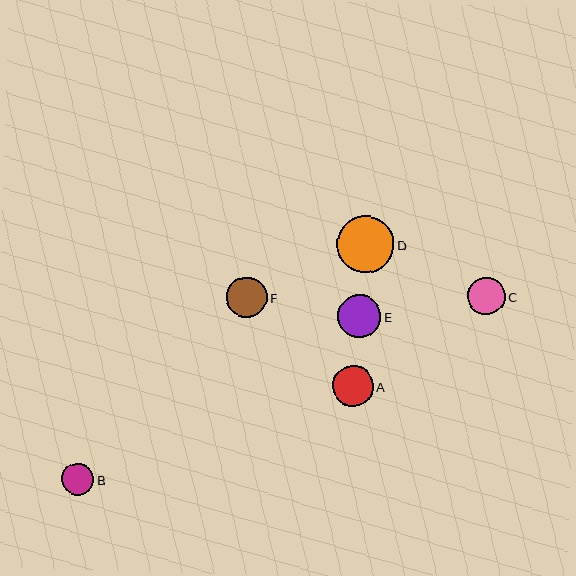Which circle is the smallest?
Circle B is the smallest with a size of approximately 33 pixels.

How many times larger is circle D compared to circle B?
Circle D is approximately 1.7 times the size of circle B.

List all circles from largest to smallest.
From largest to smallest: D, E, A, F, C, B.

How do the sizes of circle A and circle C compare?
Circle A and circle C are approximately the same size.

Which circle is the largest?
Circle D is the largest with a size of approximately 57 pixels.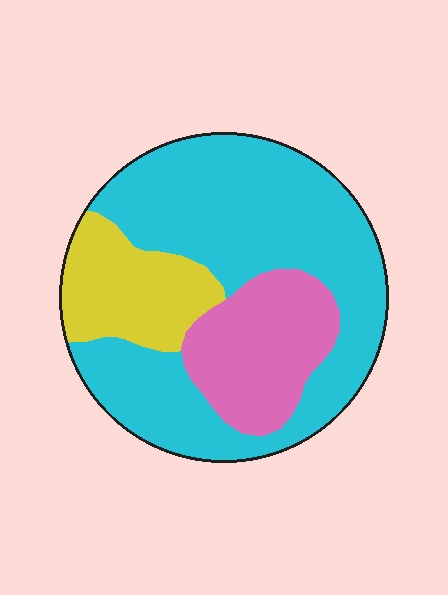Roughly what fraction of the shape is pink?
Pink takes up less than a quarter of the shape.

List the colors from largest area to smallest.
From largest to smallest: cyan, pink, yellow.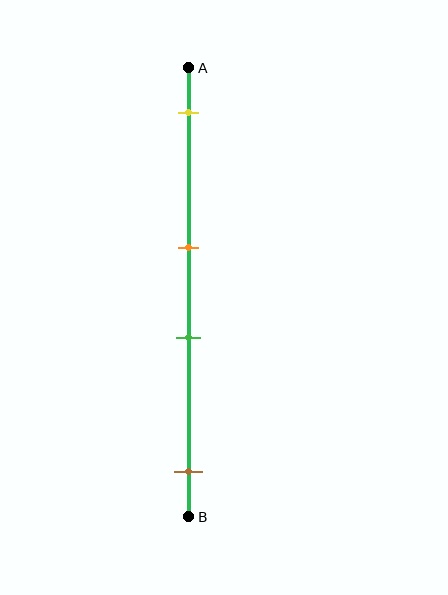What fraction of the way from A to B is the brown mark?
The brown mark is approximately 90% (0.9) of the way from A to B.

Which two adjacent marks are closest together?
The orange and green marks are the closest adjacent pair.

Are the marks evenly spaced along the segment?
No, the marks are not evenly spaced.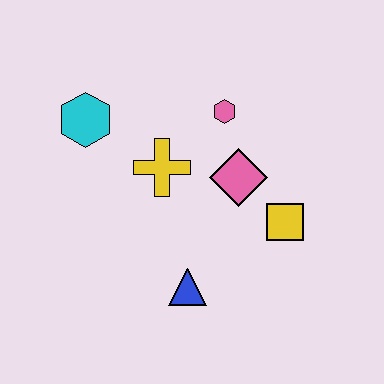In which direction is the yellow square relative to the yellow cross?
The yellow square is to the right of the yellow cross.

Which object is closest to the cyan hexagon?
The yellow cross is closest to the cyan hexagon.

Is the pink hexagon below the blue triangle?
No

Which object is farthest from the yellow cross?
The yellow square is farthest from the yellow cross.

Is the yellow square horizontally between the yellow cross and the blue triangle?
No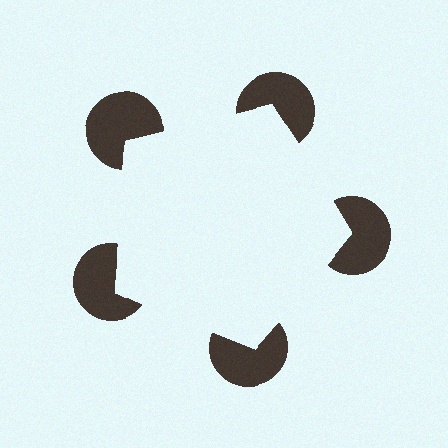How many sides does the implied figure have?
5 sides.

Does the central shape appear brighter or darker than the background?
It typically appears slightly brighter than the background, even though no actual brightness change is drawn.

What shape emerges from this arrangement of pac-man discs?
An illusory pentagon — its edges are inferred from the aligned wedge cuts in the pac-man discs, not physically drawn.